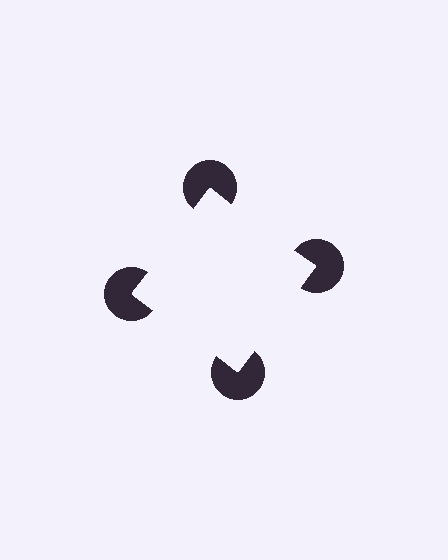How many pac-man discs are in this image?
There are 4 — one at each vertex of the illusory square.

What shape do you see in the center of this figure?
An illusory square — its edges are inferred from the aligned wedge cuts in the pac-man discs, not physically drawn.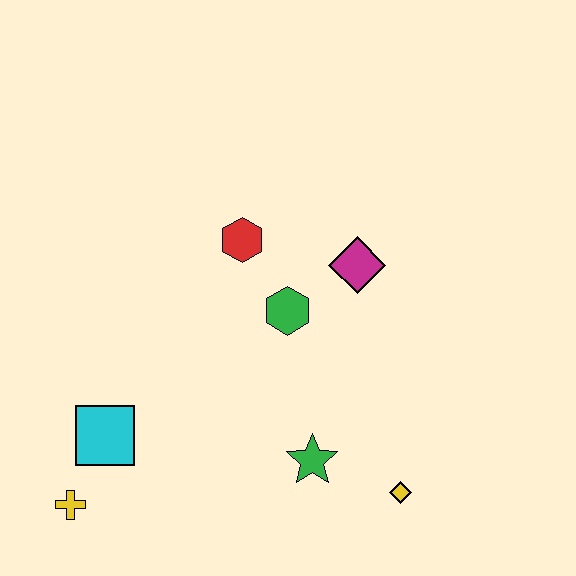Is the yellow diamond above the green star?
No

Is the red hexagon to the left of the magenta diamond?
Yes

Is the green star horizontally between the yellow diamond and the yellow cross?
Yes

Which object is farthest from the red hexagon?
The yellow cross is farthest from the red hexagon.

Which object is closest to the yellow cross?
The cyan square is closest to the yellow cross.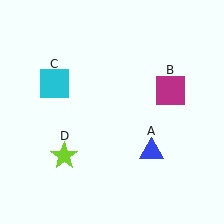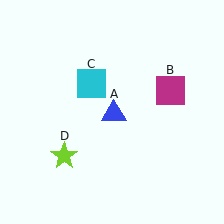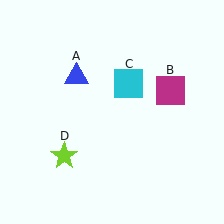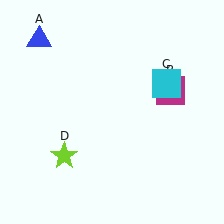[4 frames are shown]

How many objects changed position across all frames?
2 objects changed position: blue triangle (object A), cyan square (object C).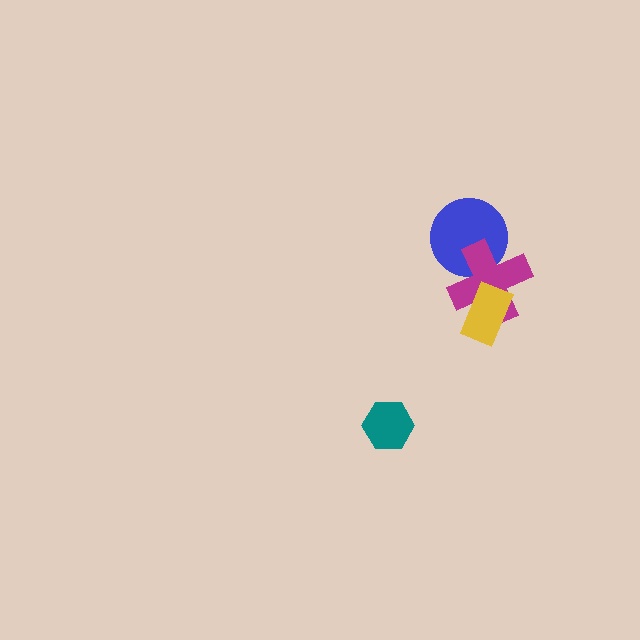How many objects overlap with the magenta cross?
2 objects overlap with the magenta cross.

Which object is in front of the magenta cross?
The yellow rectangle is in front of the magenta cross.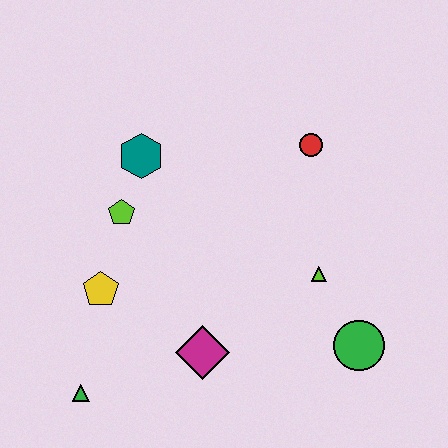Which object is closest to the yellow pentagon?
The lime pentagon is closest to the yellow pentagon.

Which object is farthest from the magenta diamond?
The red circle is farthest from the magenta diamond.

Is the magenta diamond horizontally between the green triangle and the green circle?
Yes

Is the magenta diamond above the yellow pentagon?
No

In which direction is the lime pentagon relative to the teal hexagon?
The lime pentagon is below the teal hexagon.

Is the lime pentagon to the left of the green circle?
Yes